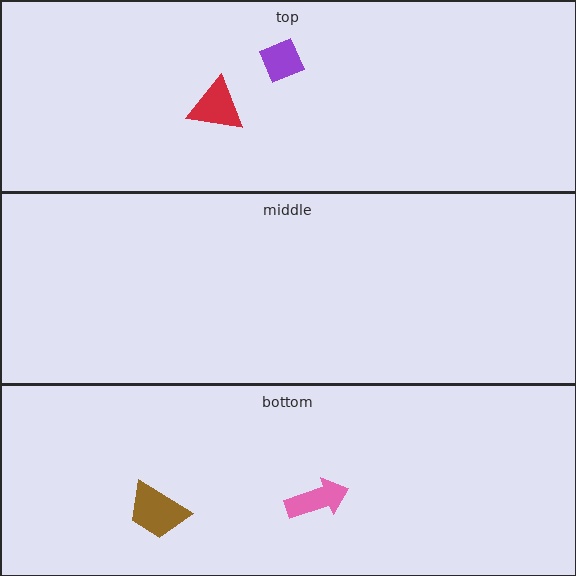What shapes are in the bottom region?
The pink arrow, the brown trapezoid.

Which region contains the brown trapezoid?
The bottom region.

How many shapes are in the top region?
2.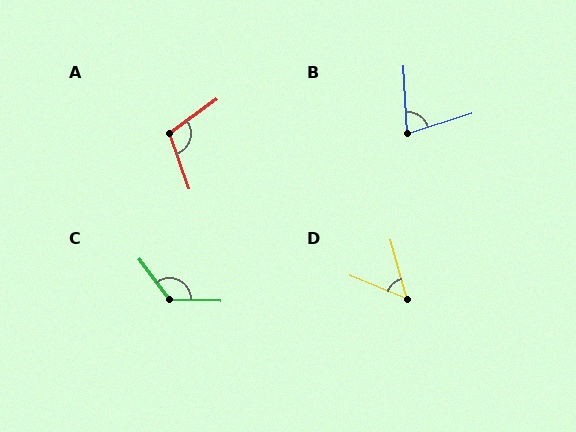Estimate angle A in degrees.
Approximately 107 degrees.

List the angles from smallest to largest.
D (52°), B (76°), A (107°), C (128°).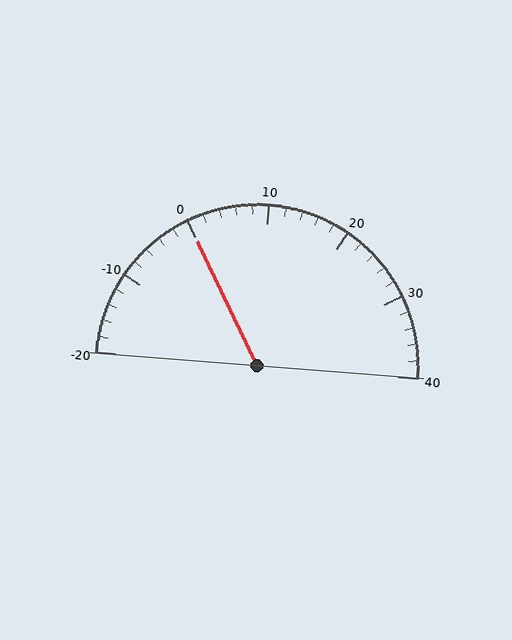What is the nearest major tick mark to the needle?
The nearest major tick mark is 0.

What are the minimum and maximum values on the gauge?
The gauge ranges from -20 to 40.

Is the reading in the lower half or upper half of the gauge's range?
The reading is in the lower half of the range (-20 to 40).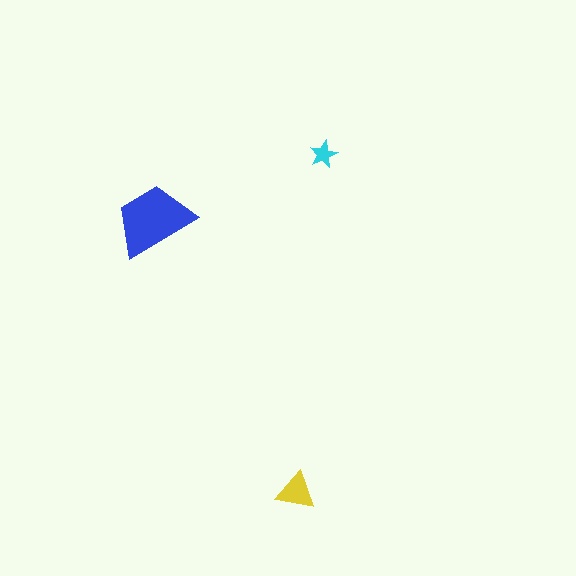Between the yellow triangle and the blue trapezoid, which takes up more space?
The blue trapezoid.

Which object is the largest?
The blue trapezoid.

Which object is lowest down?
The yellow triangle is bottommost.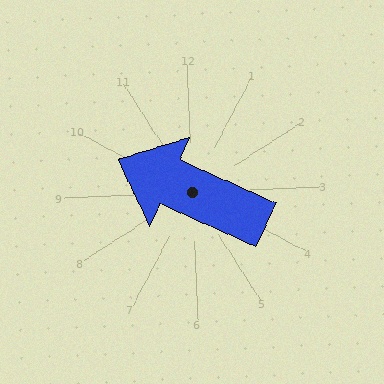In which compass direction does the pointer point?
Northwest.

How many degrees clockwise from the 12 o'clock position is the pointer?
Approximately 296 degrees.